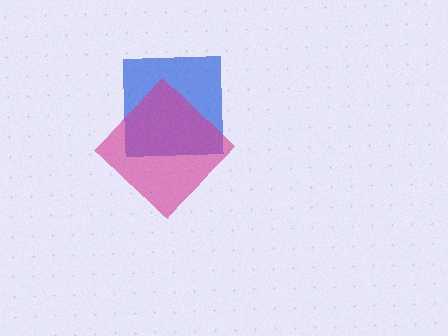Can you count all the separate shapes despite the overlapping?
Yes, there are 2 separate shapes.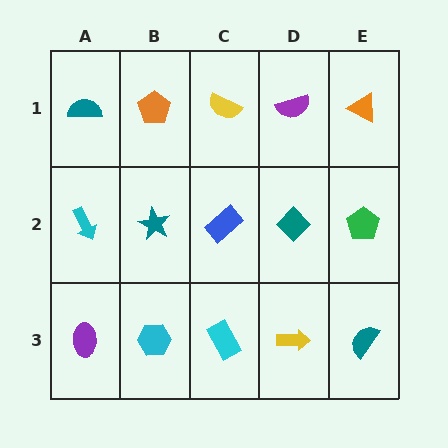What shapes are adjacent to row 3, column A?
A cyan arrow (row 2, column A), a cyan hexagon (row 3, column B).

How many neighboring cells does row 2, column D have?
4.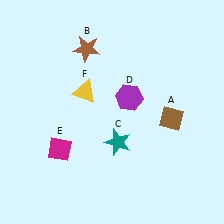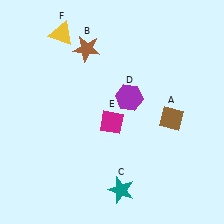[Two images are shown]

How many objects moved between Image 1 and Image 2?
3 objects moved between the two images.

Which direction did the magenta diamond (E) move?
The magenta diamond (E) moved right.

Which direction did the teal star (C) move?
The teal star (C) moved down.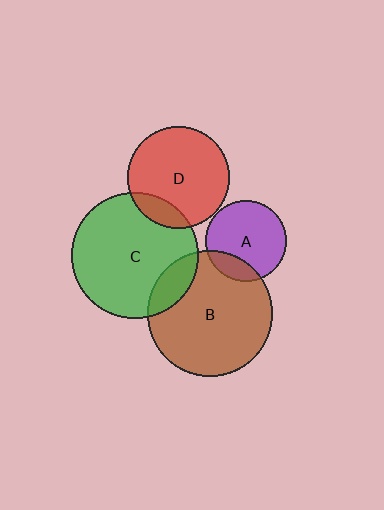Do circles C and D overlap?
Yes.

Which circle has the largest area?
Circle C (green).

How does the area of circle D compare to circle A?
Approximately 1.6 times.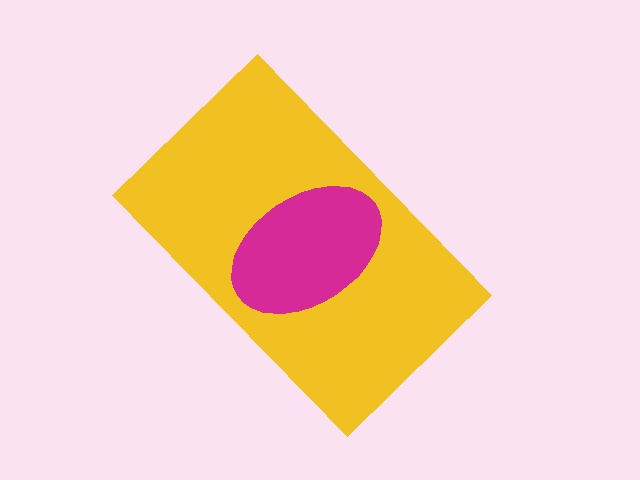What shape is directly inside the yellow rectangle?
The magenta ellipse.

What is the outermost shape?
The yellow rectangle.